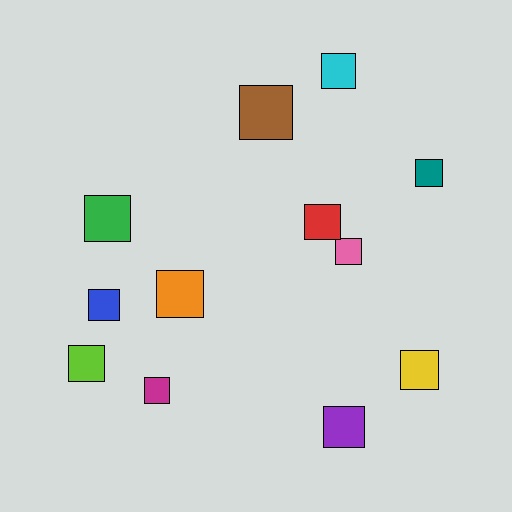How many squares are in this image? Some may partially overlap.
There are 12 squares.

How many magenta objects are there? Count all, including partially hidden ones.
There is 1 magenta object.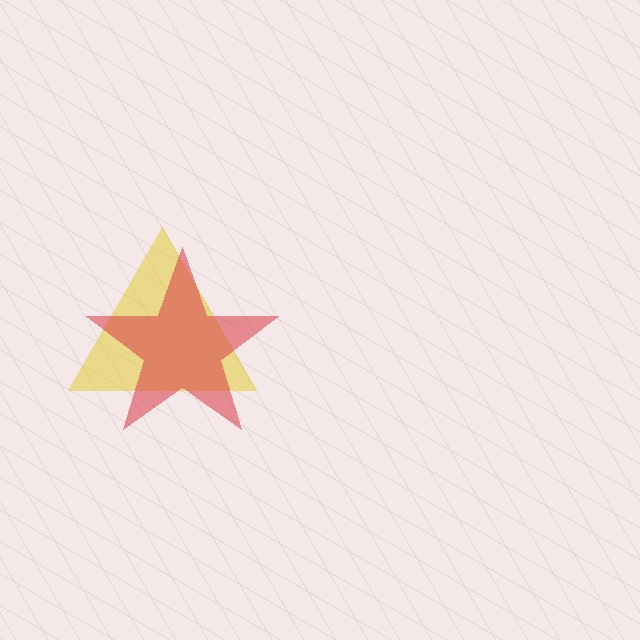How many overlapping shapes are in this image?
There are 2 overlapping shapes in the image.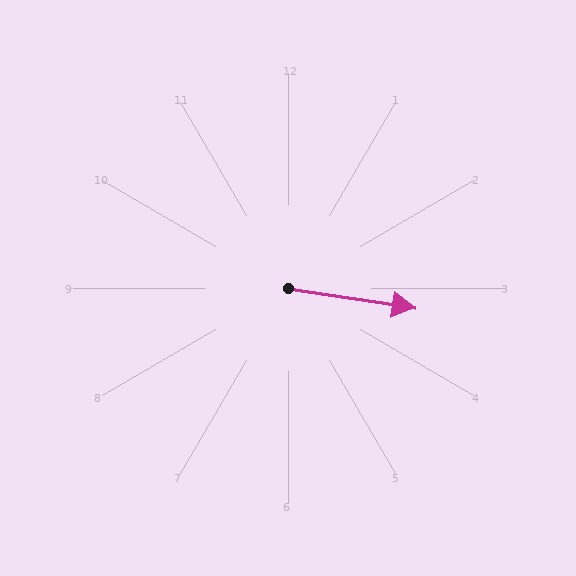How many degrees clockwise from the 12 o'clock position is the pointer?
Approximately 99 degrees.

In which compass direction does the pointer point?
East.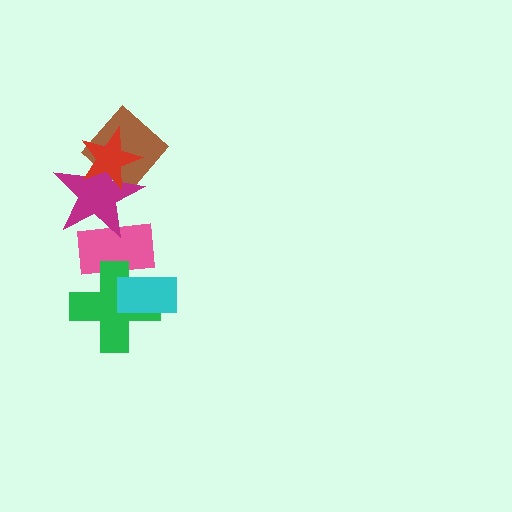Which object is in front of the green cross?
The cyan rectangle is in front of the green cross.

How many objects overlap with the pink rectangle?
3 objects overlap with the pink rectangle.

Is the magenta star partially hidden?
Yes, it is partially covered by another shape.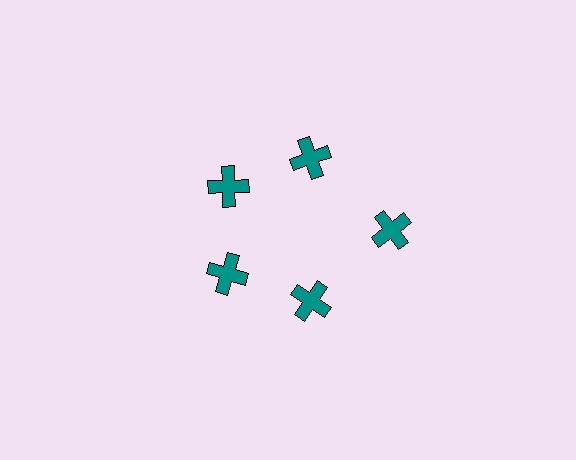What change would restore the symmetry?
The symmetry would be restored by moving it inward, back onto the ring so that all 5 crosses sit at equal angles and equal distance from the center.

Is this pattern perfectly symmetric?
No. The 5 teal crosses are arranged in a ring, but one element near the 3 o'clock position is pushed outward from the center, breaking the 5-fold rotational symmetry.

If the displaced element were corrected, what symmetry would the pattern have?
It would have 5-fold rotational symmetry — the pattern would map onto itself every 72 degrees.